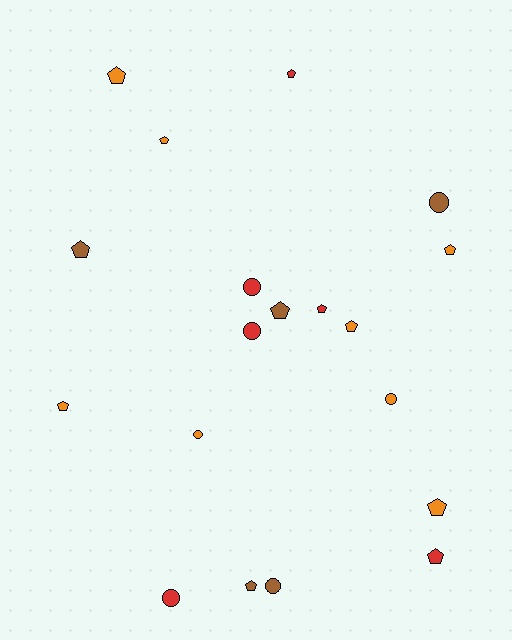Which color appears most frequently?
Orange, with 8 objects.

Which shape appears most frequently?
Pentagon, with 12 objects.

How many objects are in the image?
There are 19 objects.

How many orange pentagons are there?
There are 6 orange pentagons.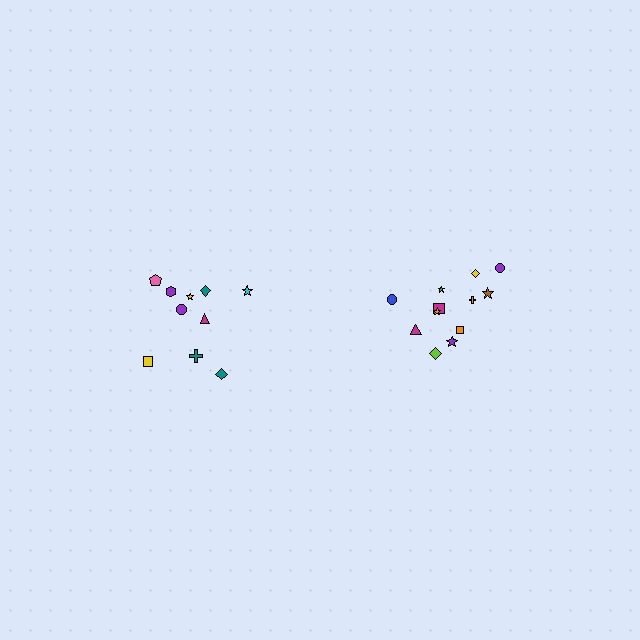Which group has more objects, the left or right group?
The right group.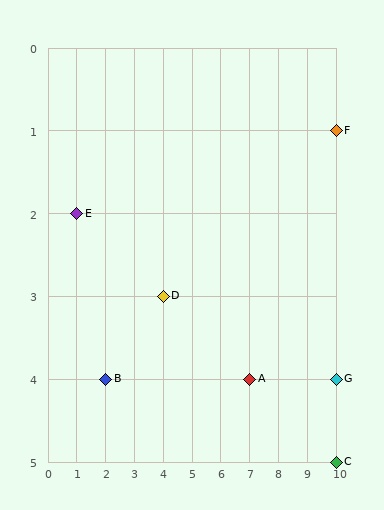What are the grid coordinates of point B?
Point B is at grid coordinates (2, 4).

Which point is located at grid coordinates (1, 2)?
Point E is at (1, 2).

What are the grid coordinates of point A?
Point A is at grid coordinates (7, 4).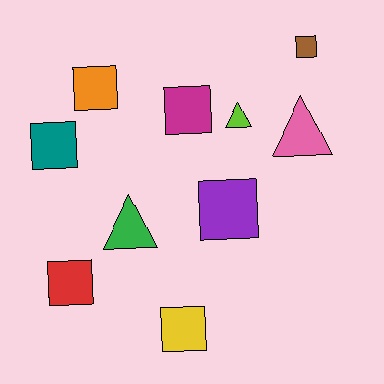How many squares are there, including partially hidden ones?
There are 7 squares.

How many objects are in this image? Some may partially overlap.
There are 10 objects.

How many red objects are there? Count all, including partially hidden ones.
There is 1 red object.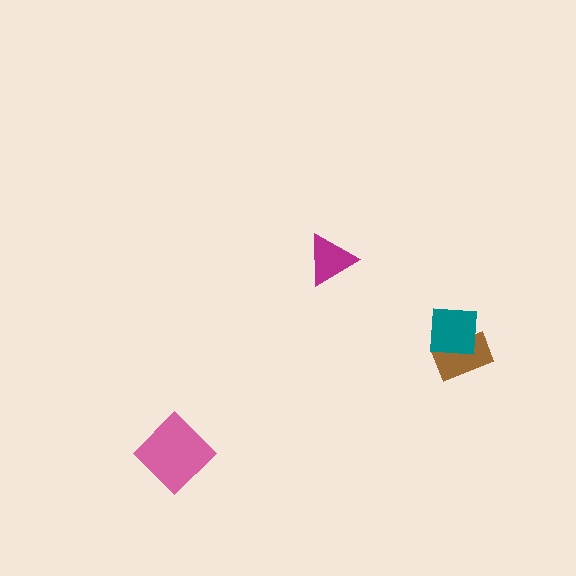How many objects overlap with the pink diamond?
0 objects overlap with the pink diamond.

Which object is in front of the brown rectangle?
The teal square is in front of the brown rectangle.